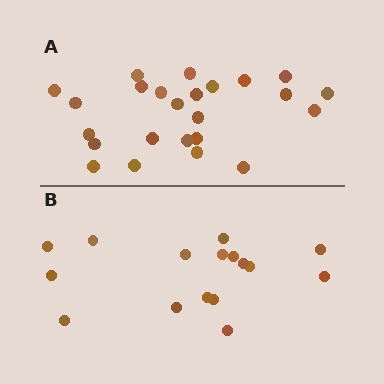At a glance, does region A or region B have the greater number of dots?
Region A (the top region) has more dots.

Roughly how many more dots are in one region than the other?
Region A has roughly 8 or so more dots than region B.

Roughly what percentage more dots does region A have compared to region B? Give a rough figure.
About 50% more.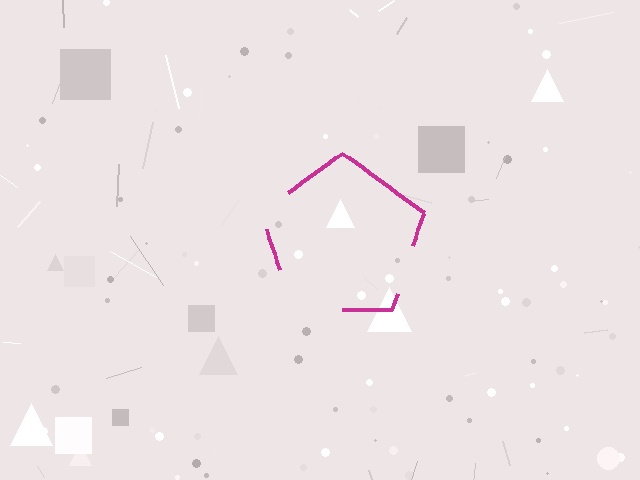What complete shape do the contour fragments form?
The contour fragments form a pentagon.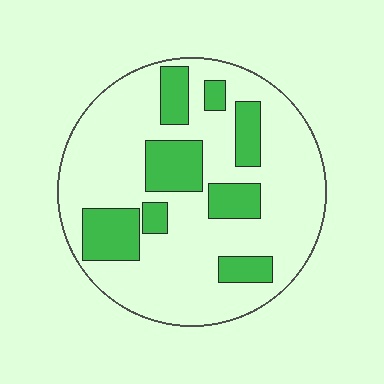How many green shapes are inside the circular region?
8.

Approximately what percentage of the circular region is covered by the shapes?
Approximately 25%.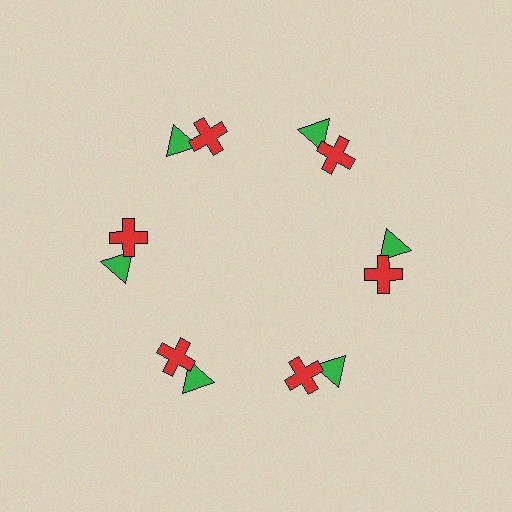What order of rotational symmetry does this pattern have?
This pattern has 6-fold rotational symmetry.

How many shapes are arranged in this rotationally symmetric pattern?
There are 12 shapes, arranged in 6 groups of 2.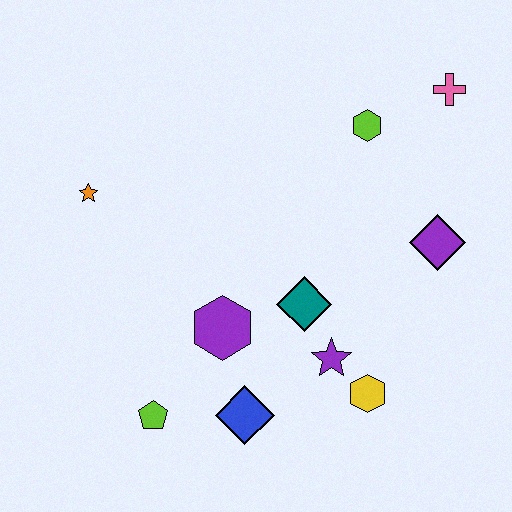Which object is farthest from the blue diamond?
The pink cross is farthest from the blue diamond.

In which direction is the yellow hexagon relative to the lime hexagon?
The yellow hexagon is below the lime hexagon.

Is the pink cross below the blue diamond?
No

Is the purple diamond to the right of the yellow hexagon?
Yes